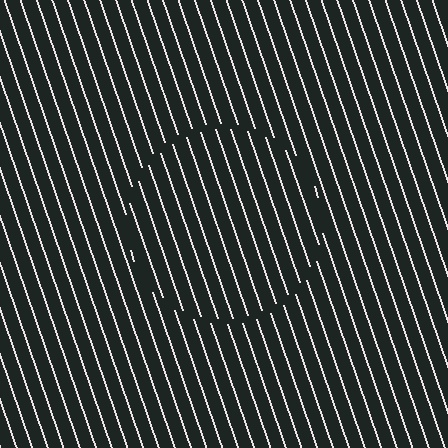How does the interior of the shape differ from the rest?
The interior of the shape contains the same grating, shifted by half a period — the contour is defined by the phase discontinuity where line-ends from the inner and outer gratings abut.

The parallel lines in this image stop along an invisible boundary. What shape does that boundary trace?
An illusory circle. The interior of the shape contains the same grating, shifted by half a period — the contour is defined by the phase discontinuity where line-ends from the inner and outer gratings abut.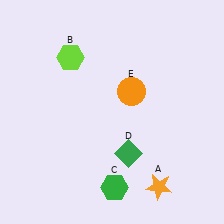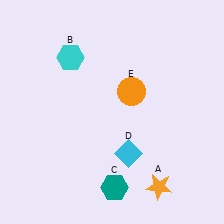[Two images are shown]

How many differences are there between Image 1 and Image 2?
There are 3 differences between the two images.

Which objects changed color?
B changed from lime to cyan. C changed from green to teal. D changed from green to cyan.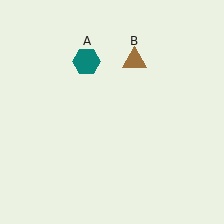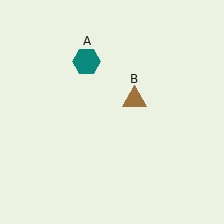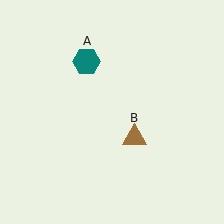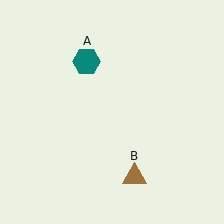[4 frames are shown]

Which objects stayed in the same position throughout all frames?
Teal hexagon (object A) remained stationary.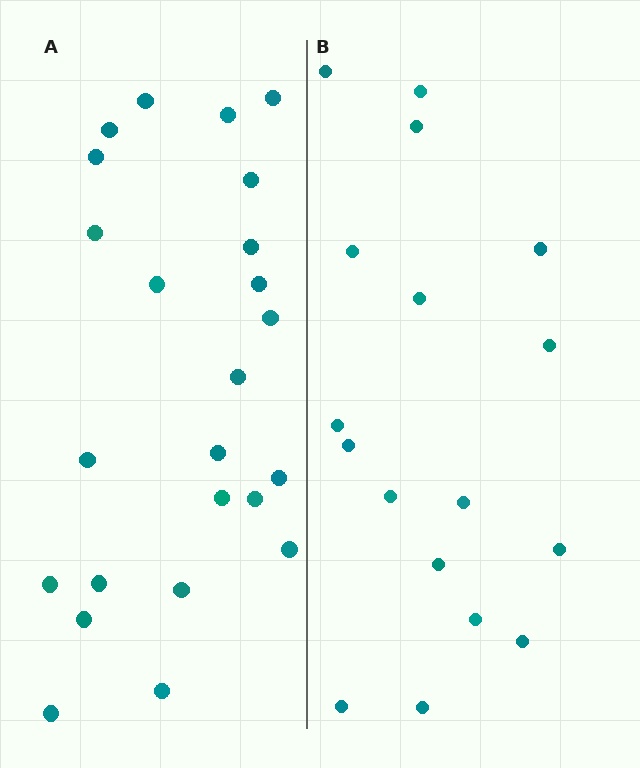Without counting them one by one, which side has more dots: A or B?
Region A (the left region) has more dots.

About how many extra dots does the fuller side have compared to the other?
Region A has roughly 8 or so more dots than region B.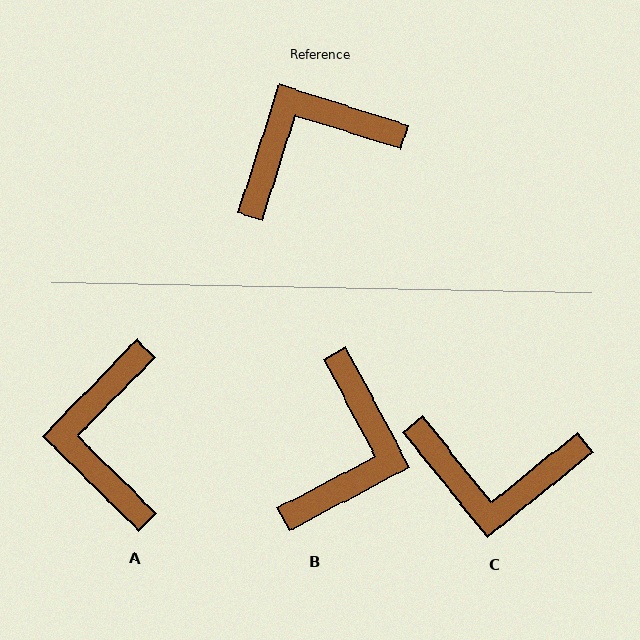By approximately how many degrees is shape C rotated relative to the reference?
Approximately 147 degrees counter-clockwise.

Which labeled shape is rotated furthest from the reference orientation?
C, about 147 degrees away.